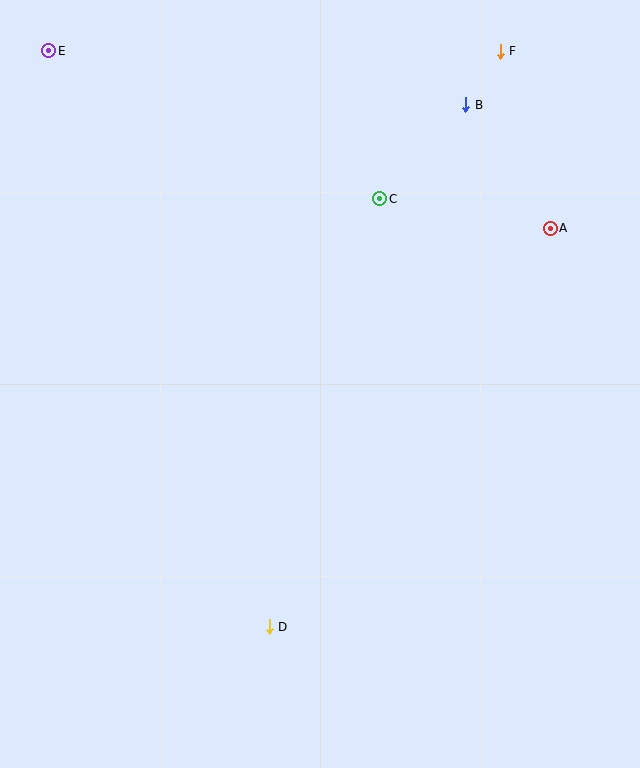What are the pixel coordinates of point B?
Point B is at (466, 105).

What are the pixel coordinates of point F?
Point F is at (500, 51).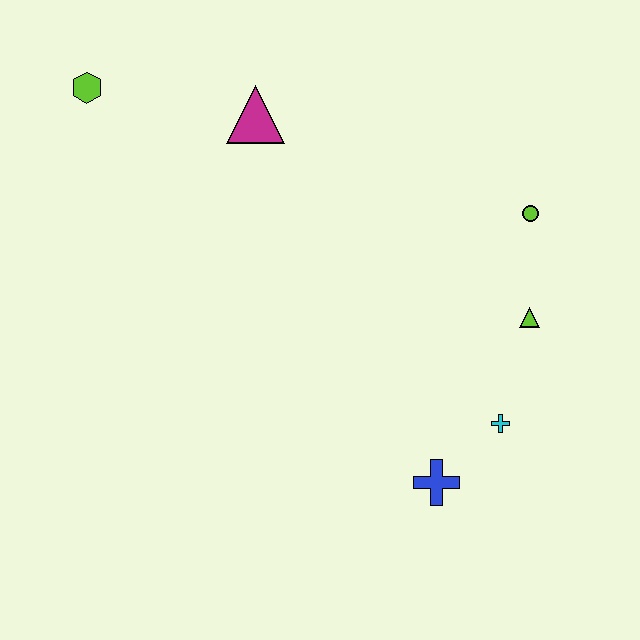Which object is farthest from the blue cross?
The lime hexagon is farthest from the blue cross.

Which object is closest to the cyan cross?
The blue cross is closest to the cyan cross.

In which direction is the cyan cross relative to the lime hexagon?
The cyan cross is to the right of the lime hexagon.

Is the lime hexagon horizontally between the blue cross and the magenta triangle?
No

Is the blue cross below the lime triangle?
Yes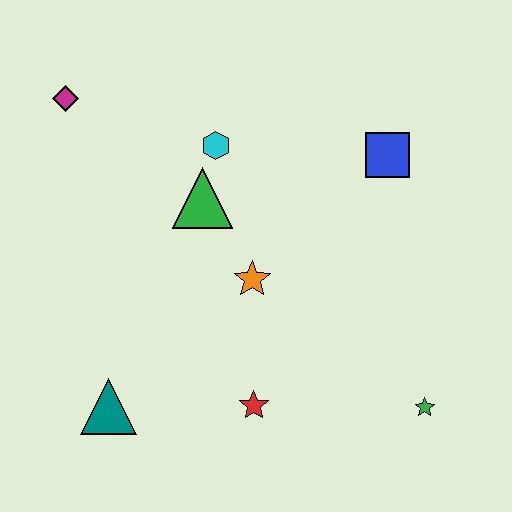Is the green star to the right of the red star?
Yes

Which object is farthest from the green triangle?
The green star is farthest from the green triangle.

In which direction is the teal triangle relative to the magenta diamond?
The teal triangle is below the magenta diamond.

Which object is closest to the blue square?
The cyan hexagon is closest to the blue square.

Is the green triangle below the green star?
No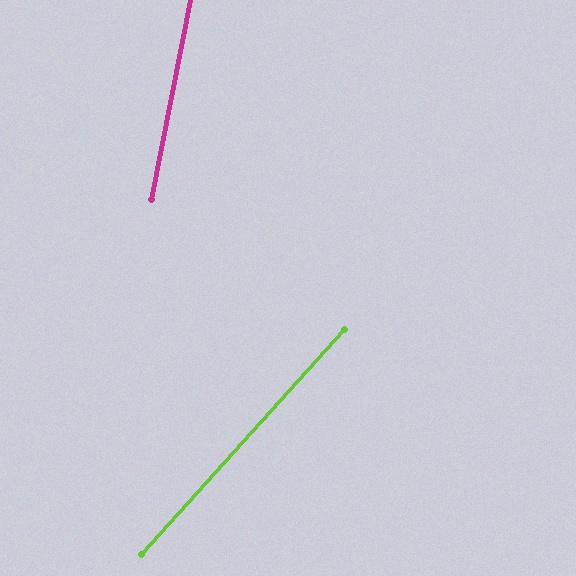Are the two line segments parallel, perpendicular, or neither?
Neither parallel nor perpendicular — they differ by about 31°.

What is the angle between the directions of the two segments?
Approximately 31 degrees.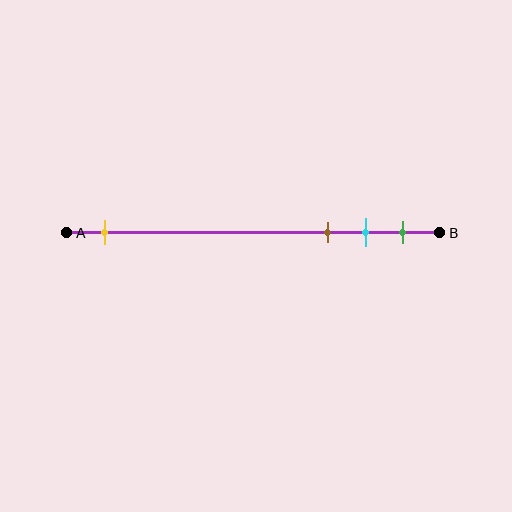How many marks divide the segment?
There are 4 marks dividing the segment.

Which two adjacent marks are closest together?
The cyan and green marks are the closest adjacent pair.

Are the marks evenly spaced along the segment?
No, the marks are not evenly spaced.